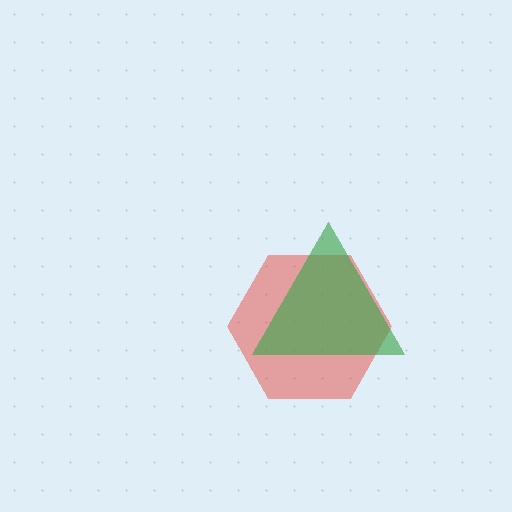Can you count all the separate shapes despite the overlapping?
Yes, there are 2 separate shapes.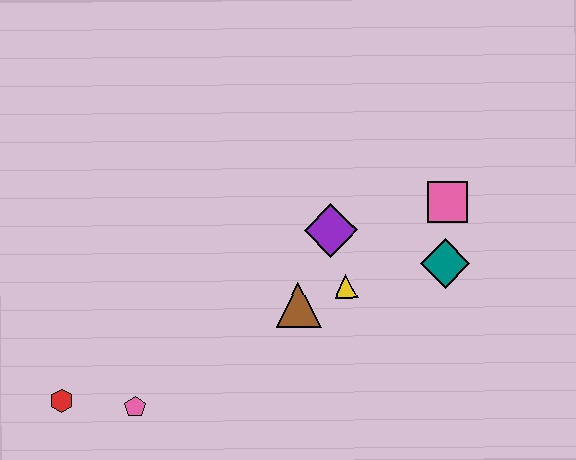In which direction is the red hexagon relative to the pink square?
The red hexagon is to the left of the pink square.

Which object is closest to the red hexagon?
The pink pentagon is closest to the red hexagon.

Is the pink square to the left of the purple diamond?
No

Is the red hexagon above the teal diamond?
No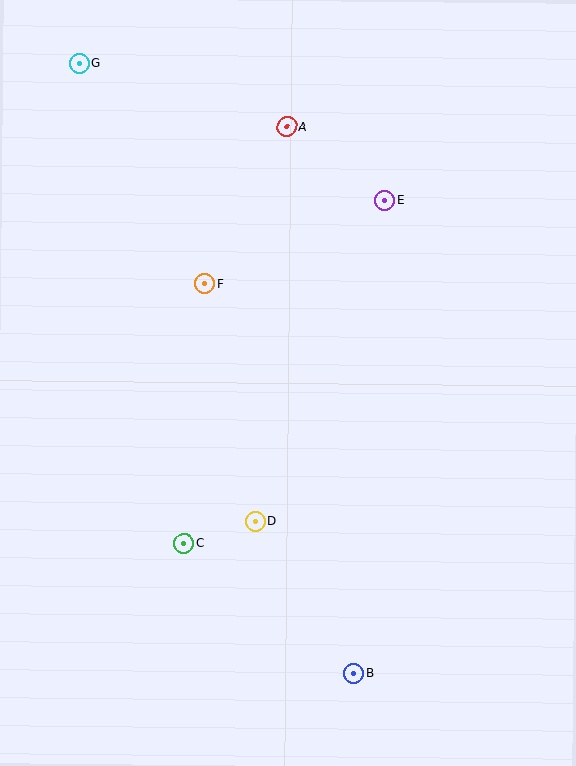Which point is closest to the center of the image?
Point F at (205, 284) is closest to the center.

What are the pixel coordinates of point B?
Point B is at (354, 673).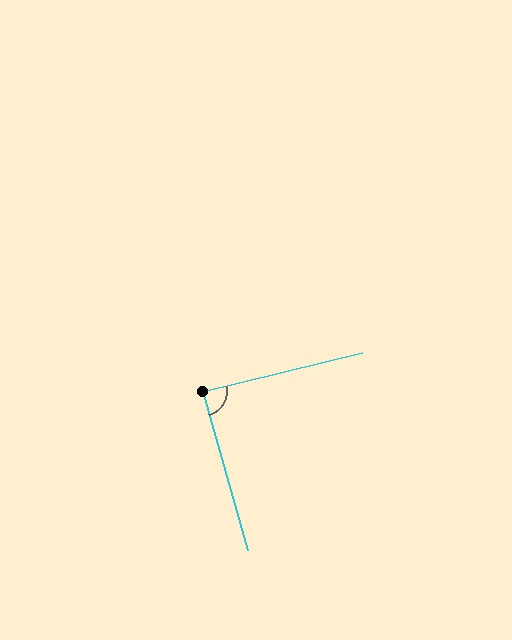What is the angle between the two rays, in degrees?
Approximately 88 degrees.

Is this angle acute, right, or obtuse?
It is approximately a right angle.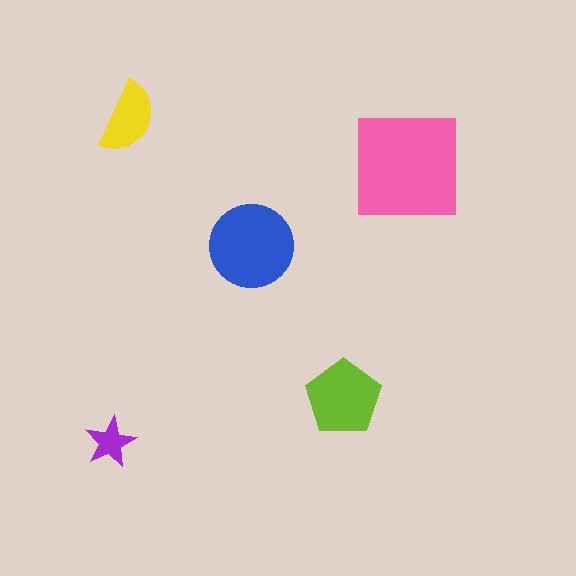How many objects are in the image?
There are 5 objects in the image.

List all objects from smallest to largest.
The purple star, the yellow semicircle, the lime pentagon, the blue circle, the pink square.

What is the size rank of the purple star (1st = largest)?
5th.